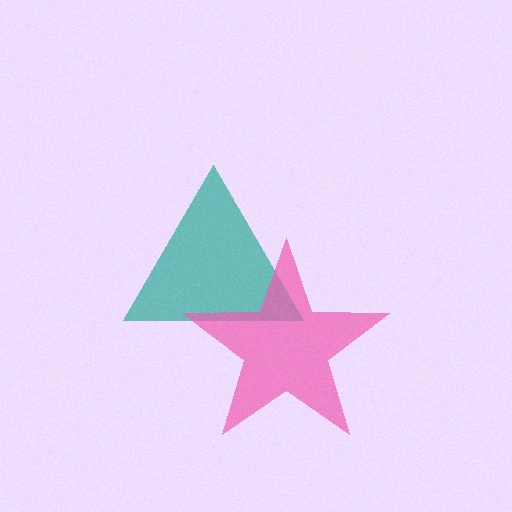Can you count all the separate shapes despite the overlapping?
Yes, there are 2 separate shapes.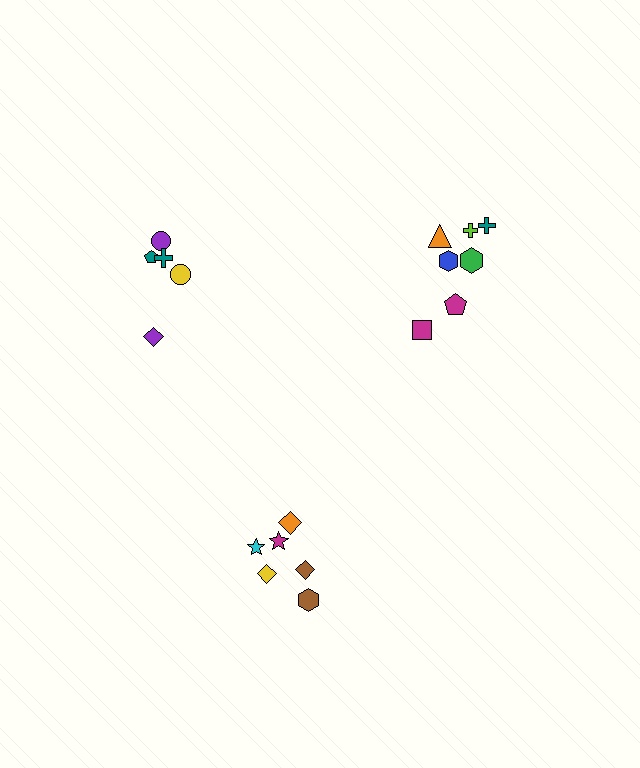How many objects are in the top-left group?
There are 5 objects.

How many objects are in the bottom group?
There are 6 objects.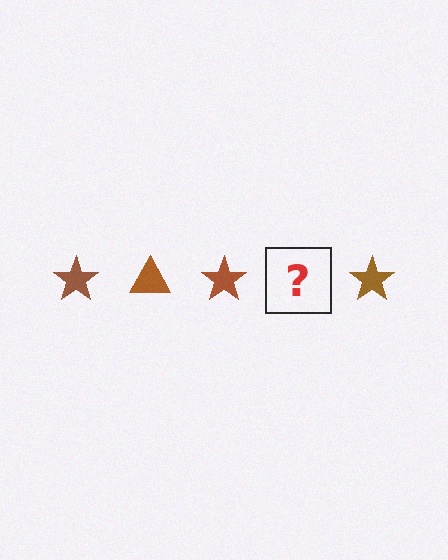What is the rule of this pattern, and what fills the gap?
The rule is that the pattern cycles through star, triangle shapes in brown. The gap should be filled with a brown triangle.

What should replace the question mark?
The question mark should be replaced with a brown triangle.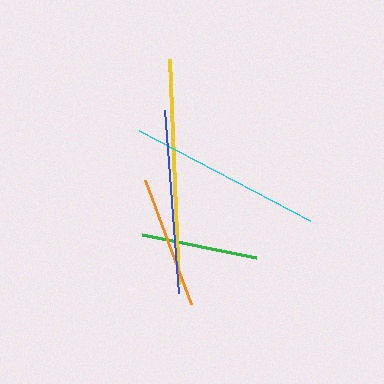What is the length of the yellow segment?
The yellow segment is approximately 226 pixels long.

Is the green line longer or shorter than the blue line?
The blue line is longer than the green line.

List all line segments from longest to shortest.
From longest to shortest: yellow, cyan, blue, orange, green.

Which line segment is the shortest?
The green line is the shortest at approximately 116 pixels.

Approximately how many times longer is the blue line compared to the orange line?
The blue line is approximately 1.4 times the length of the orange line.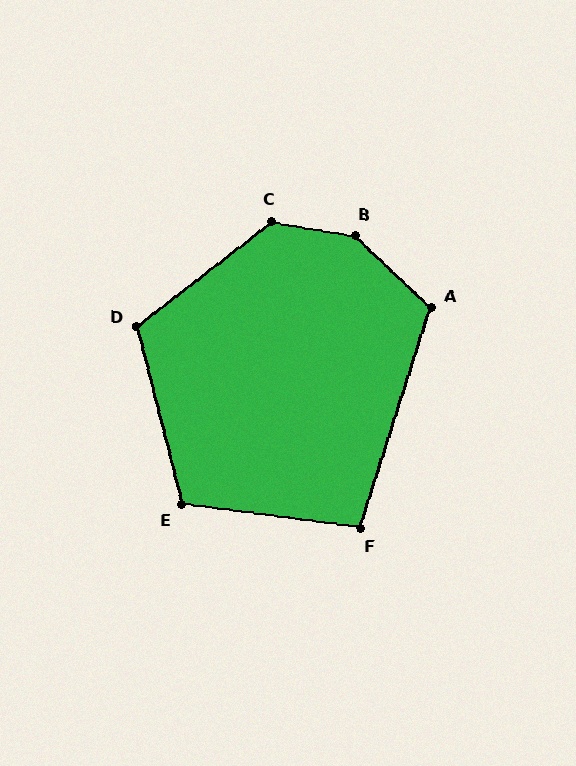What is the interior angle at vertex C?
Approximately 133 degrees (obtuse).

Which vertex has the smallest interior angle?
F, at approximately 100 degrees.